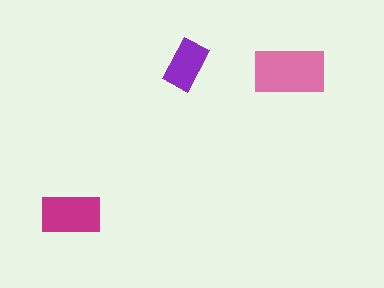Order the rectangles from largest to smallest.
the pink one, the magenta one, the purple one.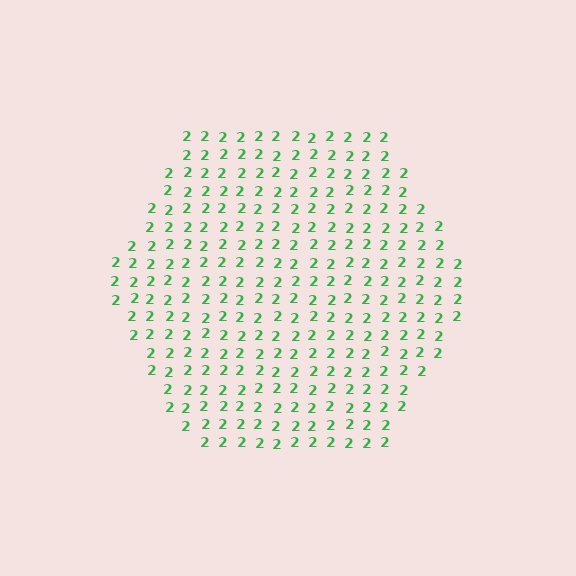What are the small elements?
The small elements are digit 2's.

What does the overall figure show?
The overall figure shows a hexagon.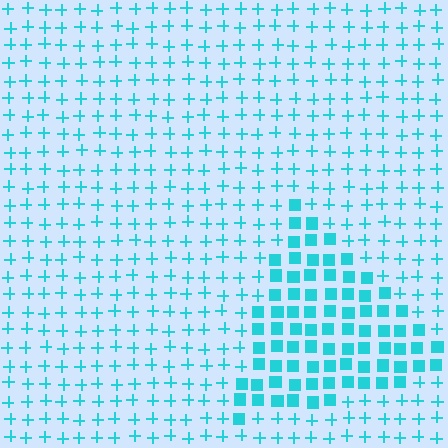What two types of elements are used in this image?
The image uses squares inside the triangle region and plus signs outside it.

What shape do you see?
I see a triangle.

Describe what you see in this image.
The image is filled with small cyan elements arranged in a uniform grid. A triangle-shaped region contains squares, while the surrounding area contains plus signs. The boundary is defined purely by the change in element shape.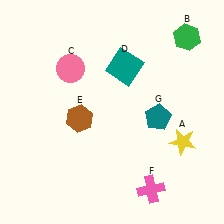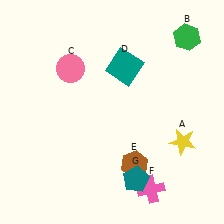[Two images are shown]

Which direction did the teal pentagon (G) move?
The teal pentagon (G) moved down.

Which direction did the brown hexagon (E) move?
The brown hexagon (E) moved right.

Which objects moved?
The objects that moved are: the brown hexagon (E), the teal pentagon (G).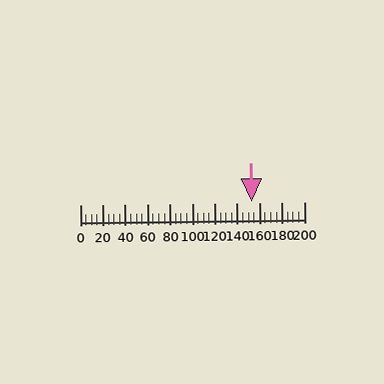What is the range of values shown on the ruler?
The ruler shows values from 0 to 200.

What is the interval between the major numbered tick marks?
The major tick marks are spaced 20 units apart.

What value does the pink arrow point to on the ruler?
The pink arrow points to approximately 154.